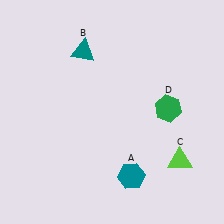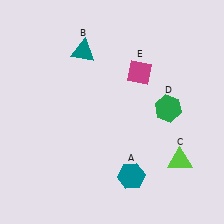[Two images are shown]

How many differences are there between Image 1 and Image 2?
There is 1 difference between the two images.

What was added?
A magenta diamond (E) was added in Image 2.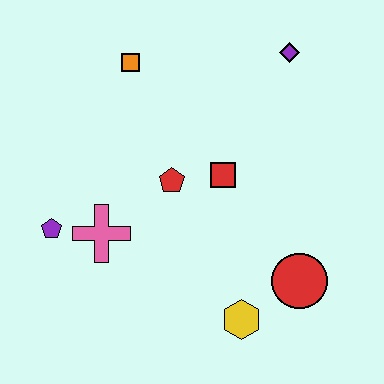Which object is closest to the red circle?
The yellow hexagon is closest to the red circle.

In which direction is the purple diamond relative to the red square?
The purple diamond is above the red square.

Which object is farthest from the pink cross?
The purple diamond is farthest from the pink cross.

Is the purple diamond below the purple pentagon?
No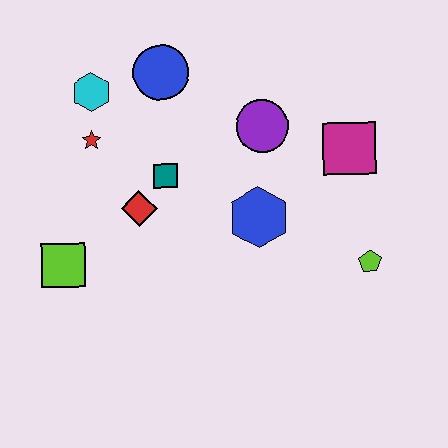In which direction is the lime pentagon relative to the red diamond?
The lime pentagon is to the right of the red diamond.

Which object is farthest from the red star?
The lime pentagon is farthest from the red star.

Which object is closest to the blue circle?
The cyan hexagon is closest to the blue circle.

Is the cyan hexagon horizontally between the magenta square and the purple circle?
No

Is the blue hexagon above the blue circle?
No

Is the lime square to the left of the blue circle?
Yes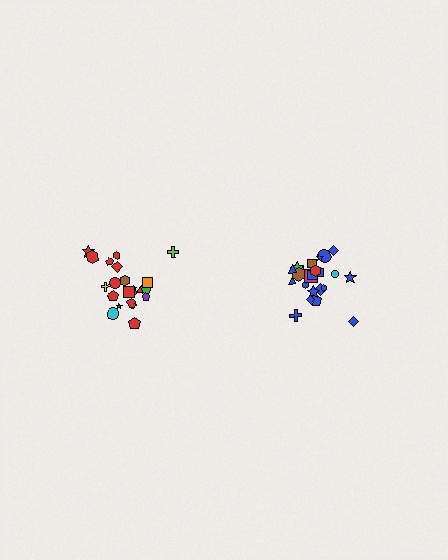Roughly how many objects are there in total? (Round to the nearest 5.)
Roughly 45 objects in total.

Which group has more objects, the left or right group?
The right group.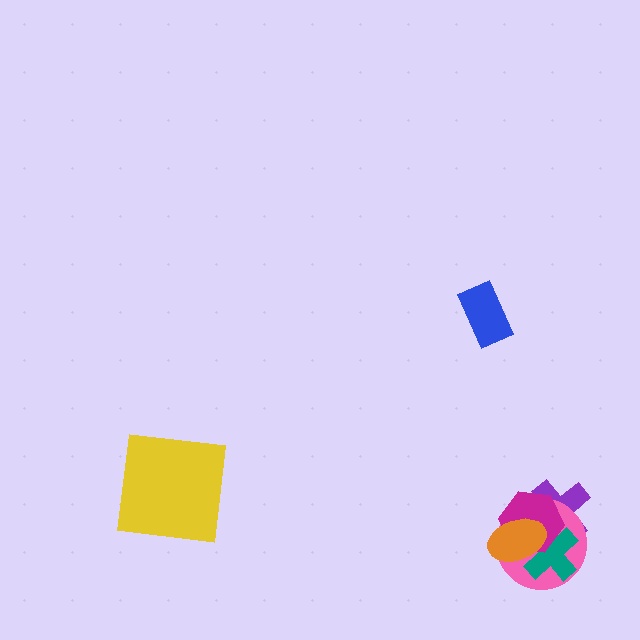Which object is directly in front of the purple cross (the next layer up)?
The pink circle is directly in front of the purple cross.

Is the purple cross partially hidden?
Yes, it is partially covered by another shape.